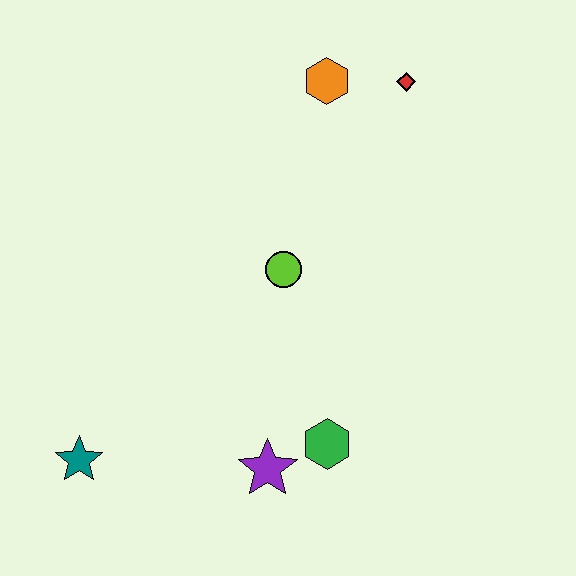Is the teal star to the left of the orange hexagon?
Yes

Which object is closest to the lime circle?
The green hexagon is closest to the lime circle.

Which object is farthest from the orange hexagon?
The teal star is farthest from the orange hexagon.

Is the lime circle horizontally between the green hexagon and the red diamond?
No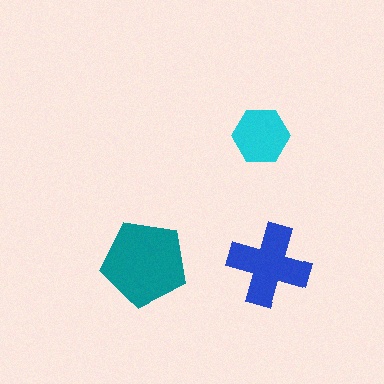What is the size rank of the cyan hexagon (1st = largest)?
3rd.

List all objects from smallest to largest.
The cyan hexagon, the blue cross, the teal pentagon.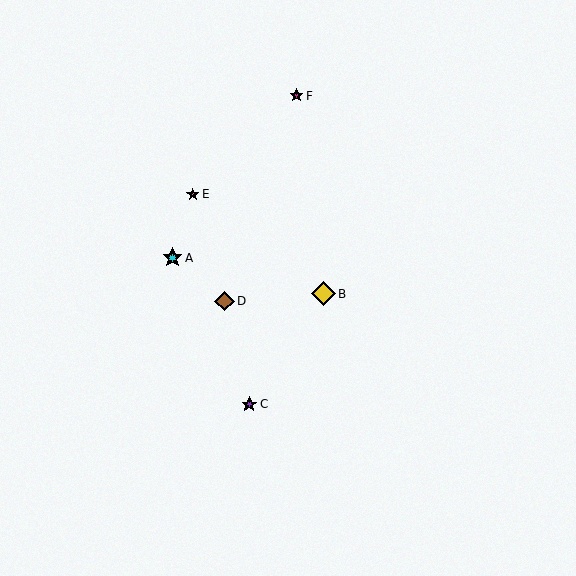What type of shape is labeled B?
Shape B is a yellow diamond.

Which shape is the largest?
The yellow diamond (labeled B) is the largest.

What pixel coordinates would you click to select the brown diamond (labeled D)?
Click at (225, 301) to select the brown diamond D.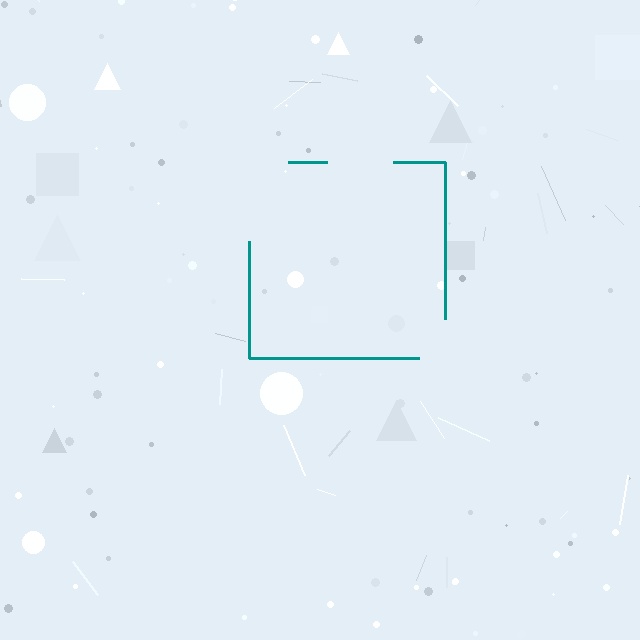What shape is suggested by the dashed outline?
The dashed outline suggests a square.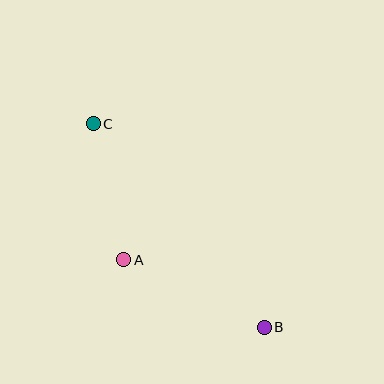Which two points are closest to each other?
Points A and C are closest to each other.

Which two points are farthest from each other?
Points B and C are farthest from each other.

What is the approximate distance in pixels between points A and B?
The distance between A and B is approximately 156 pixels.